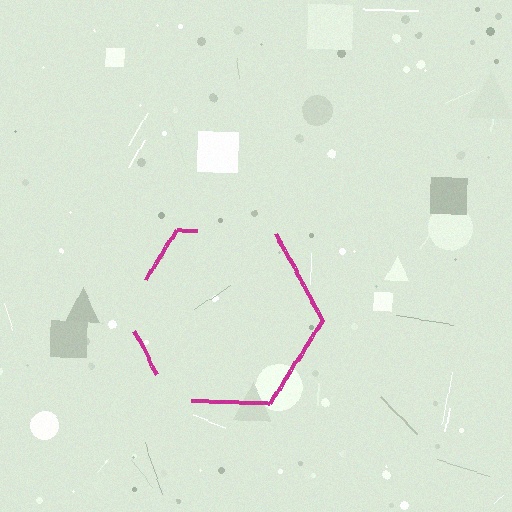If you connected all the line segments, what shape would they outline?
They would outline a hexagon.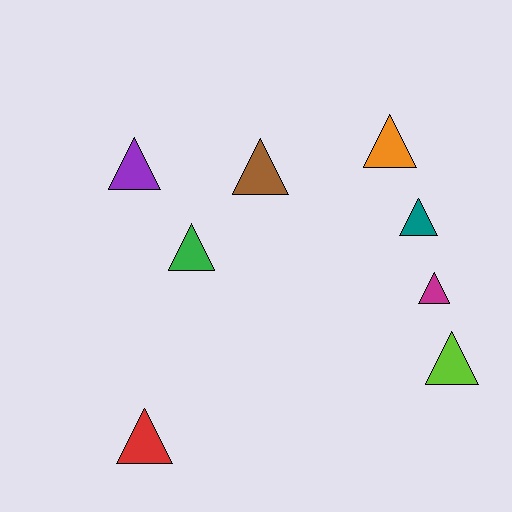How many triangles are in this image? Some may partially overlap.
There are 8 triangles.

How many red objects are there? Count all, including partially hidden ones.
There is 1 red object.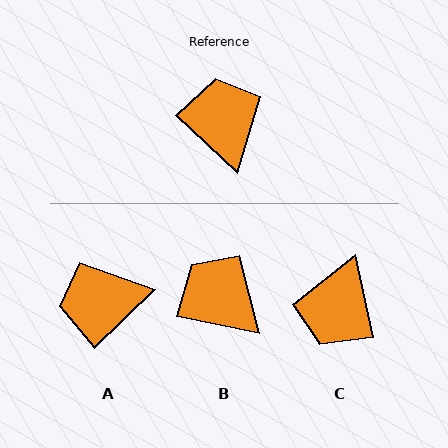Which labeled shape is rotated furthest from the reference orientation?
C, about 145 degrees away.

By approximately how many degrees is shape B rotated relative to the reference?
Approximately 32 degrees counter-clockwise.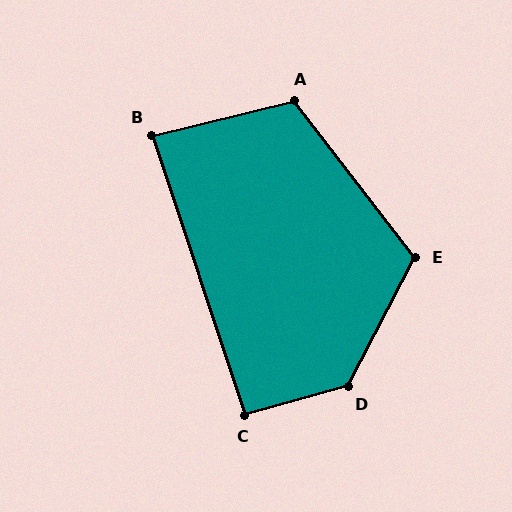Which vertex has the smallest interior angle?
B, at approximately 85 degrees.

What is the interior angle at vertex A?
Approximately 114 degrees (obtuse).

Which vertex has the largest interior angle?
D, at approximately 133 degrees.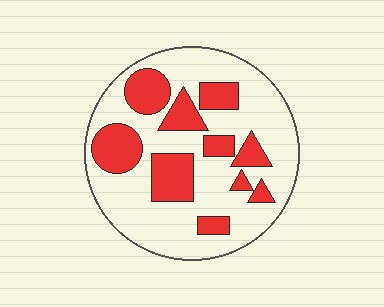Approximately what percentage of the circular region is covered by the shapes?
Approximately 30%.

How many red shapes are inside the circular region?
10.